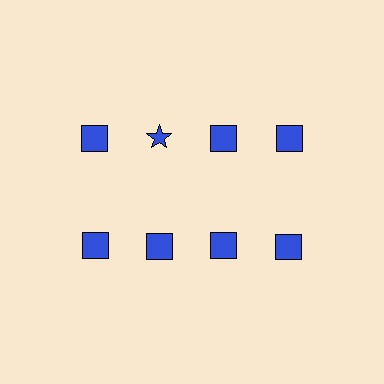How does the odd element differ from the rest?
It has a different shape: star instead of square.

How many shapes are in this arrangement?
There are 8 shapes arranged in a grid pattern.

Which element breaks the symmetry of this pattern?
The blue star in the top row, second from left column breaks the symmetry. All other shapes are blue squares.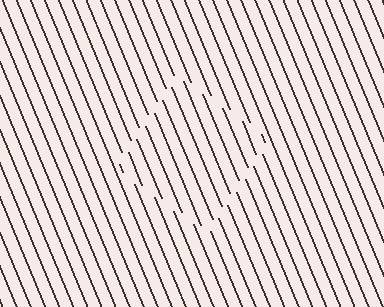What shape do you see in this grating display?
An illusory square. The interior of the shape contains the same grating, shifted by half a period — the contour is defined by the phase discontinuity where line-ends from the inner and outer gratings abut.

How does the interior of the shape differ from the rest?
The interior of the shape contains the same grating, shifted by half a period — the contour is defined by the phase discontinuity where line-ends from the inner and outer gratings abut.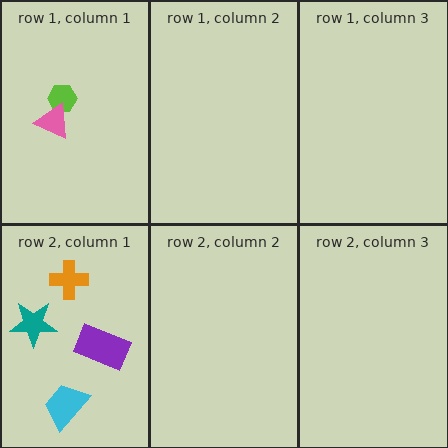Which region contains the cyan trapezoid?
The row 2, column 1 region.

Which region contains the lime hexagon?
The row 1, column 1 region.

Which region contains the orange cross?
The row 2, column 1 region.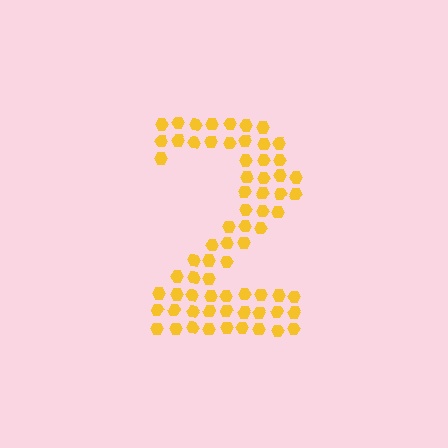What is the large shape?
The large shape is the digit 2.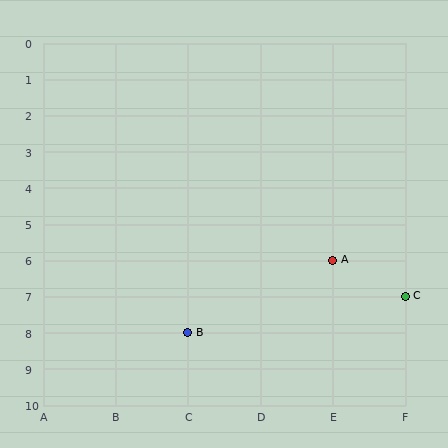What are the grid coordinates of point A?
Point A is at grid coordinates (E, 6).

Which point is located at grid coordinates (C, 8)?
Point B is at (C, 8).